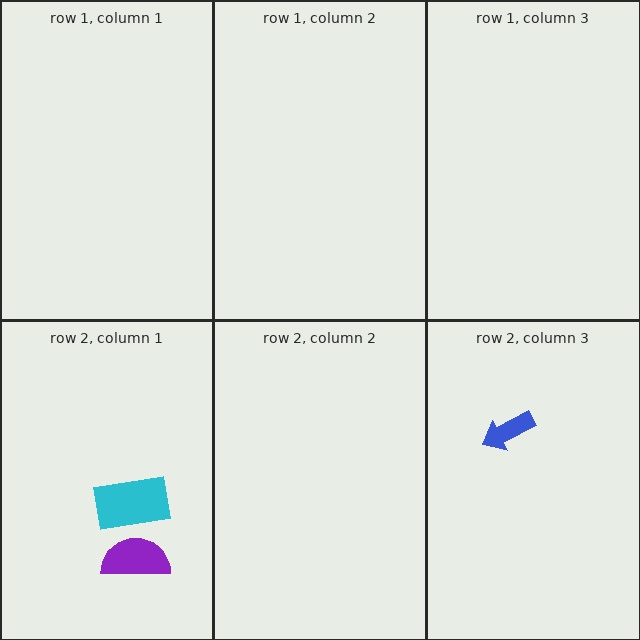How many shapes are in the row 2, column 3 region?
1.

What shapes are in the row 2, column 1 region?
The purple semicircle, the cyan rectangle.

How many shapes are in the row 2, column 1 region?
2.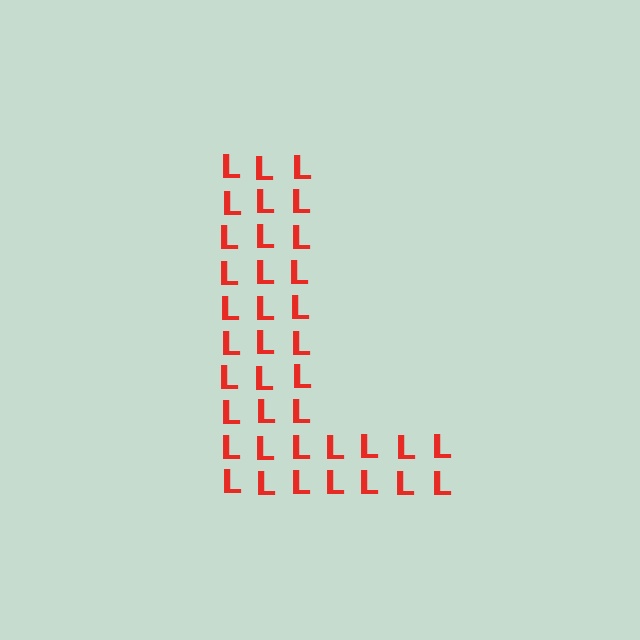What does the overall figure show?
The overall figure shows the letter L.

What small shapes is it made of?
It is made of small letter L's.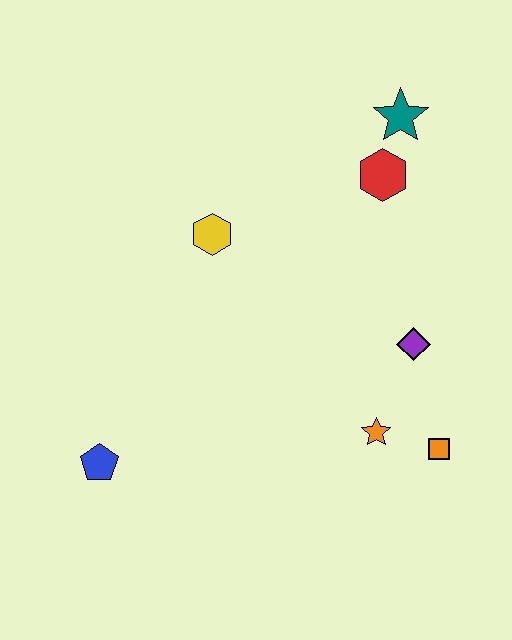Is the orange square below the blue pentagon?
No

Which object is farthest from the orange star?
The teal star is farthest from the orange star.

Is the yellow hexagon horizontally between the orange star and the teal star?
No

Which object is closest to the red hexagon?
The teal star is closest to the red hexagon.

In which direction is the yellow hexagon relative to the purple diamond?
The yellow hexagon is to the left of the purple diamond.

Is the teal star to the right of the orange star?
Yes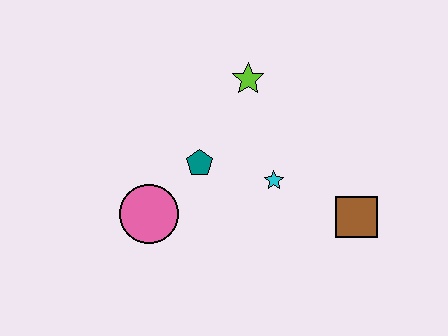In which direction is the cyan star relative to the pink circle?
The cyan star is to the right of the pink circle.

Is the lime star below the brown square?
No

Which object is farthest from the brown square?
The pink circle is farthest from the brown square.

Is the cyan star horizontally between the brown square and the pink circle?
Yes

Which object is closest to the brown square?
The cyan star is closest to the brown square.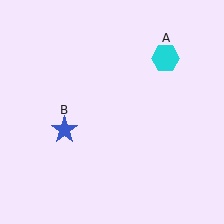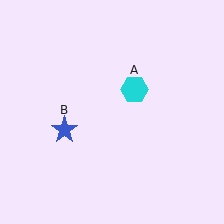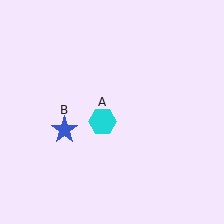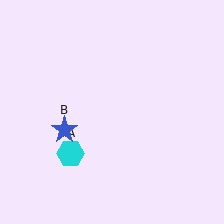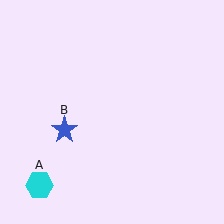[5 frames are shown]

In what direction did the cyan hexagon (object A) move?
The cyan hexagon (object A) moved down and to the left.